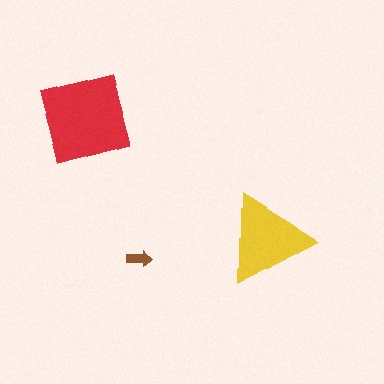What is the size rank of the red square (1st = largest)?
1st.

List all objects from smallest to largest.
The brown arrow, the yellow triangle, the red square.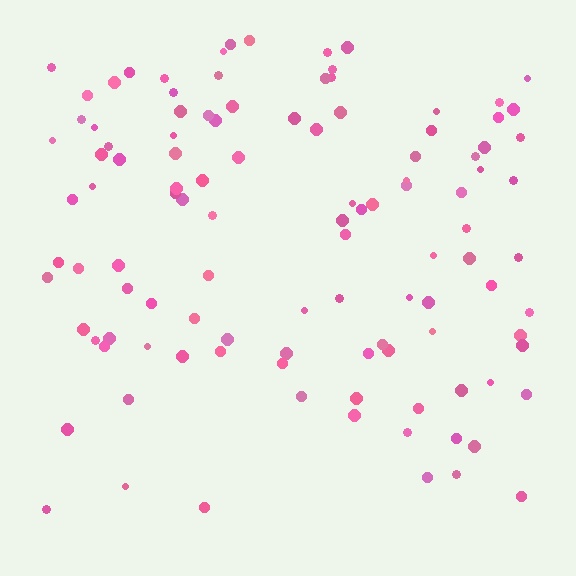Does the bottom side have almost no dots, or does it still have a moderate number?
Still a moderate number, just noticeably fewer than the top.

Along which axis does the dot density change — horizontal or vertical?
Vertical.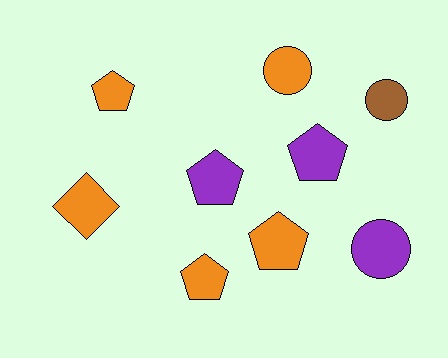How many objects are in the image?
There are 9 objects.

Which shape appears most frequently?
Pentagon, with 5 objects.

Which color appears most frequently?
Orange, with 5 objects.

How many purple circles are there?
There is 1 purple circle.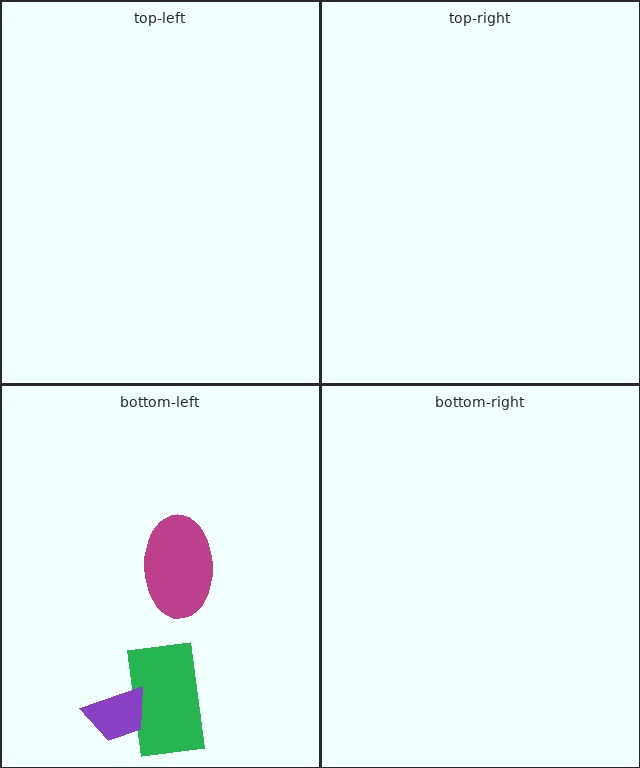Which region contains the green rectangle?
The bottom-left region.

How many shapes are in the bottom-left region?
3.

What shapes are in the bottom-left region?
The green rectangle, the magenta ellipse, the purple trapezoid.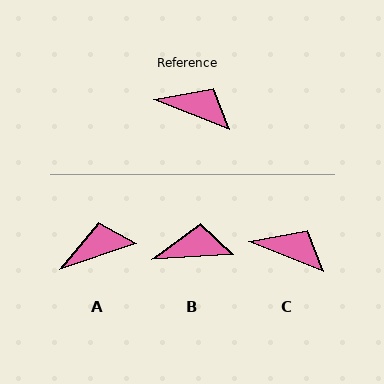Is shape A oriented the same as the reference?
No, it is off by about 40 degrees.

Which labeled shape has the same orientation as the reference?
C.